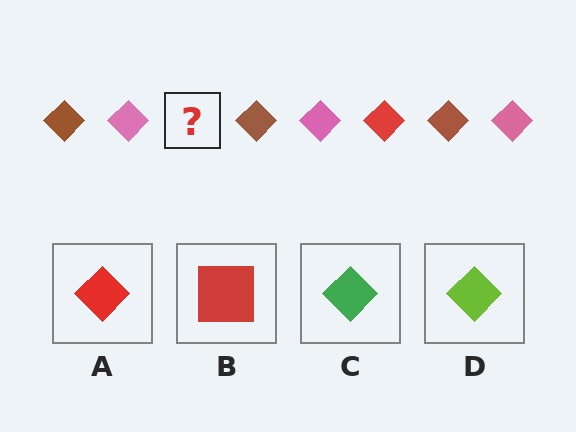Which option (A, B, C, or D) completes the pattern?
A.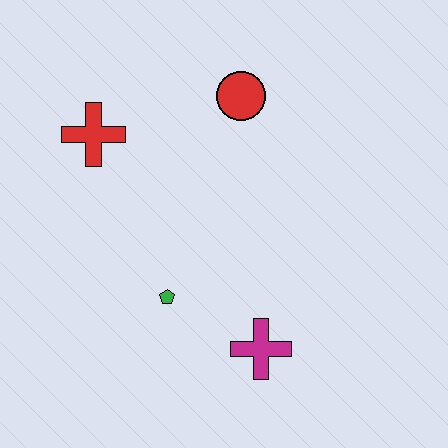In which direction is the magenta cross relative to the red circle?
The magenta cross is below the red circle.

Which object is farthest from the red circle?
The magenta cross is farthest from the red circle.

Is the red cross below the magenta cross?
No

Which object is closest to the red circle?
The red cross is closest to the red circle.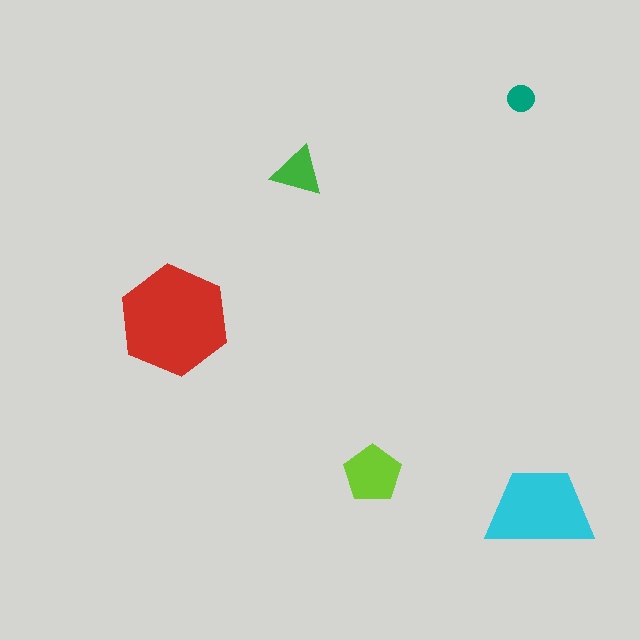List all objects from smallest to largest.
The teal circle, the green triangle, the lime pentagon, the cyan trapezoid, the red hexagon.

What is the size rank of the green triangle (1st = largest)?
4th.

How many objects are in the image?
There are 5 objects in the image.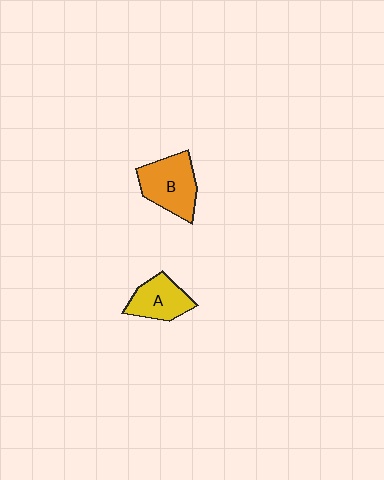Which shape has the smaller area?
Shape A (yellow).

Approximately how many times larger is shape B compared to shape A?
Approximately 1.3 times.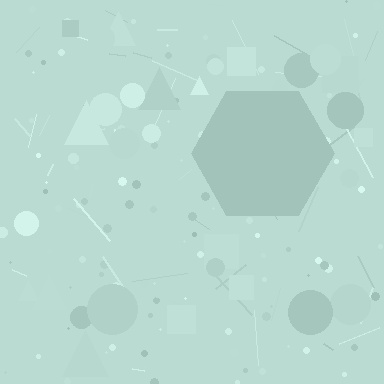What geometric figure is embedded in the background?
A hexagon is embedded in the background.